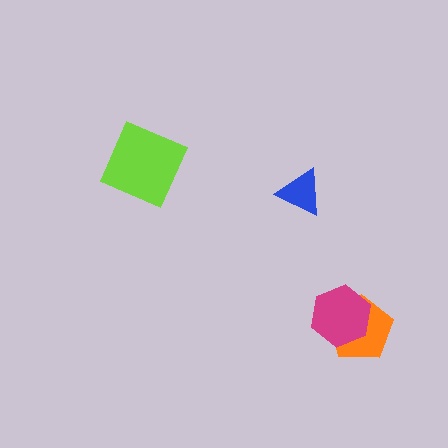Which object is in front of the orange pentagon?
The magenta hexagon is in front of the orange pentagon.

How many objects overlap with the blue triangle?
0 objects overlap with the blue triangle.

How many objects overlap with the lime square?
0 objects overlap with the lime square.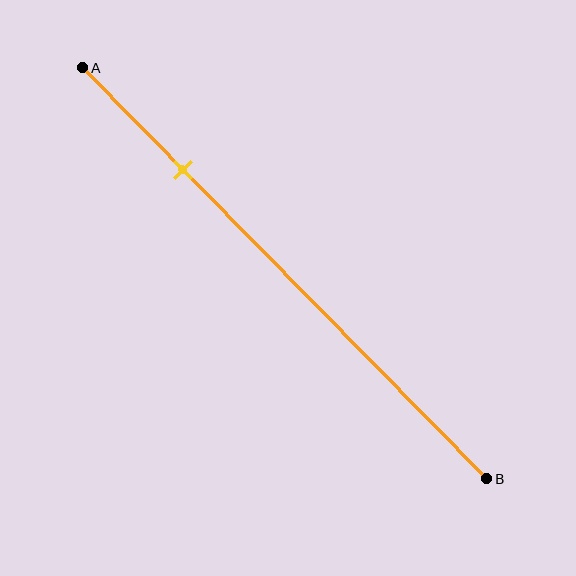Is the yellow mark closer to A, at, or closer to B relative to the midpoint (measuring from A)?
The yellow mark is closer to point A than the midpoint of segment AB.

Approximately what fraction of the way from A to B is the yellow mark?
The yellow mark is approximately 25% of the way from A to B.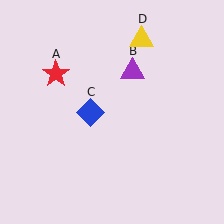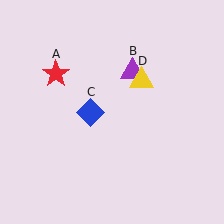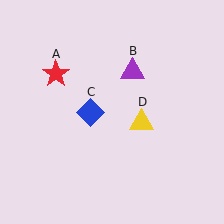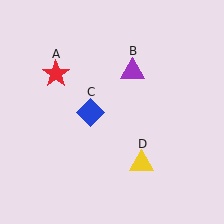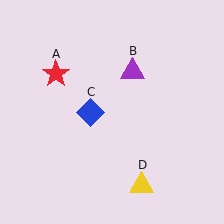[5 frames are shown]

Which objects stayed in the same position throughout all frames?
Red star (object A) and purple triangle (object B) and blue diamond (object C) remained stationary.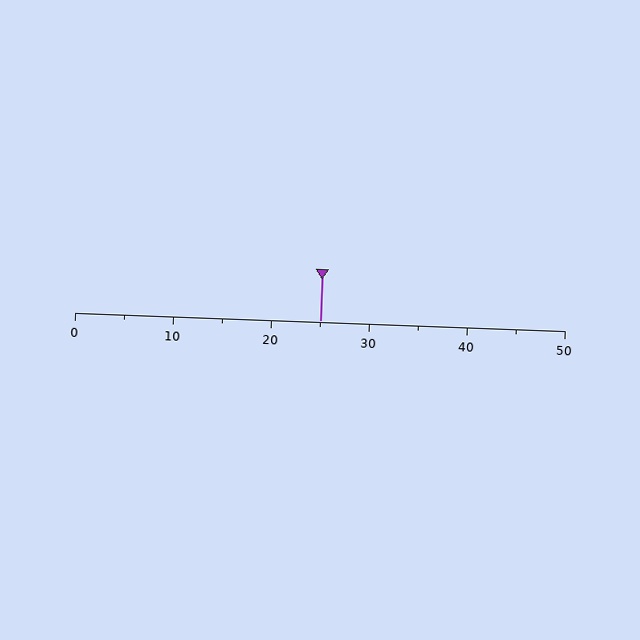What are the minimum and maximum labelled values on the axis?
The axis runs from 0 to 50.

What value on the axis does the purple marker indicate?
The marker indicates approximately 25.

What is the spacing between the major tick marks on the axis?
The major ticks are spaced 10 apart.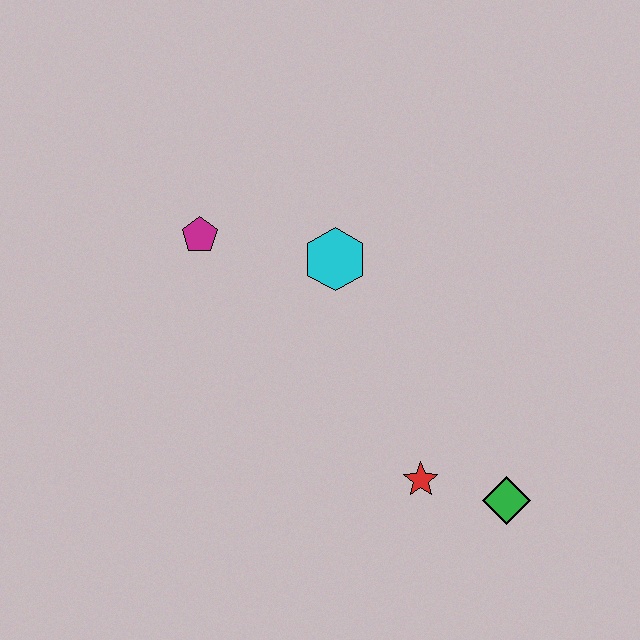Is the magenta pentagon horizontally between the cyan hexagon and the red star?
No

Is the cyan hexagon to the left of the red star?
Yes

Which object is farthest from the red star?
The magenta pentagon is farthest from the red star.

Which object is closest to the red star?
The green diamond is closest to the red star.